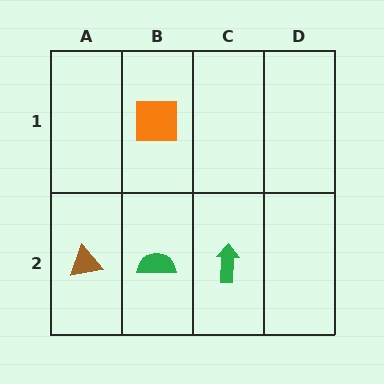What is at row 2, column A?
A brown triangle.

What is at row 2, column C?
A green arrow.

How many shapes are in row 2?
3 shapes.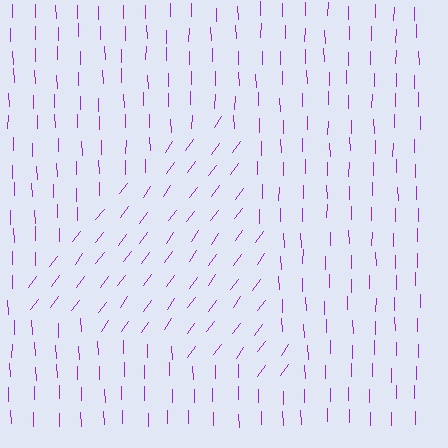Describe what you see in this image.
The image is filled with small purple line segments. A triangle region in the image has lines oriented differently from the surrounding lines, creating a visible texture boundary.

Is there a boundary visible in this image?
Yes, there is a texture boundary formed by a change in line orientation.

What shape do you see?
I see a triangle.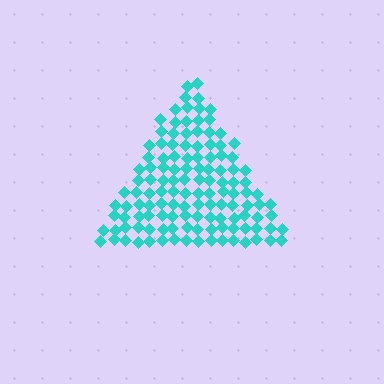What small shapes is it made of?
It is made of small diamonds.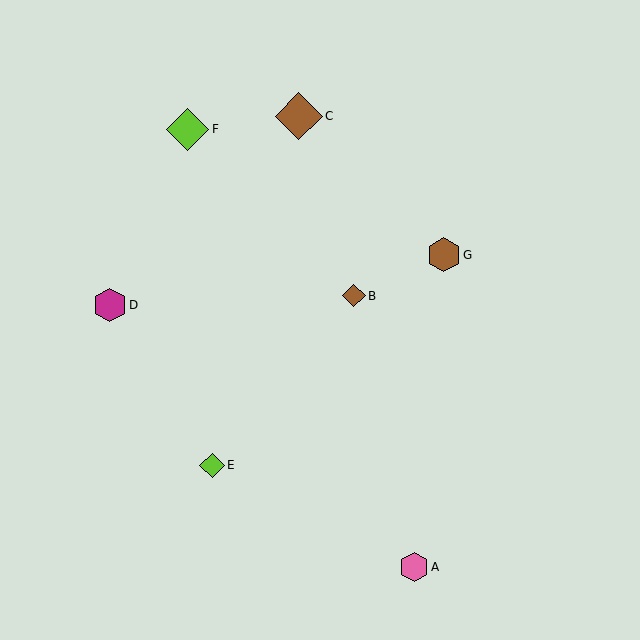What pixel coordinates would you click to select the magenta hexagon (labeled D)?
Click at (110, 305) to select the magenta hexagon D.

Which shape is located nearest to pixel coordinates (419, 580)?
The pink hexagon (labeled A) at (414, 567) is nearest to that location.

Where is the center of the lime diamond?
The center of the lime diamond is at (212, 465).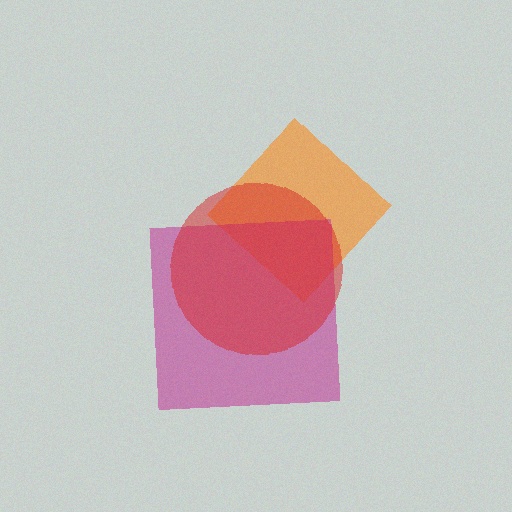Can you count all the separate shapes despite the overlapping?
Yes, there are 3 separate shapes.